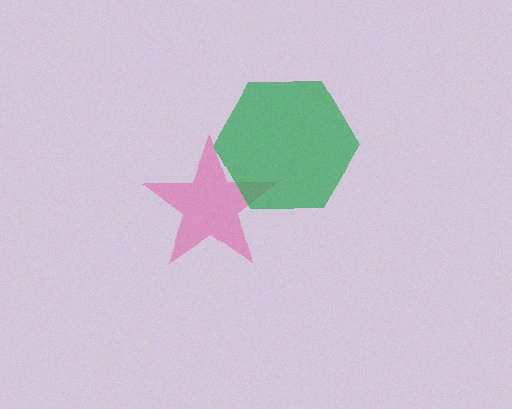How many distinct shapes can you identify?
There are 2 distinct shapes: a pink star, a green hexagon.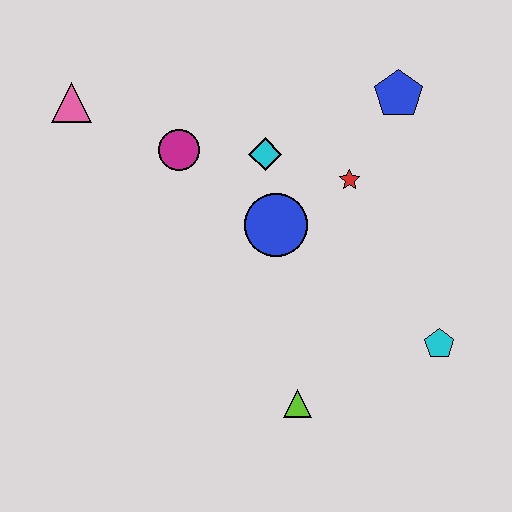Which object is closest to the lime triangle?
The cyan pentagon is closest to the lime triangle.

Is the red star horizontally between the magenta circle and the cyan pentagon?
Yes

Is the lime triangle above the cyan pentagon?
No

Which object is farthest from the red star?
The pink triangle is farthest from the red star.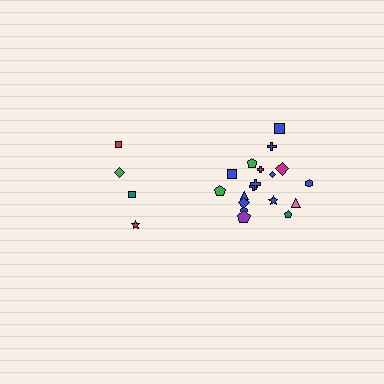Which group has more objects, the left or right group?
The right group.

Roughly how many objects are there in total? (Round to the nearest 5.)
Roughly 20 objects in total.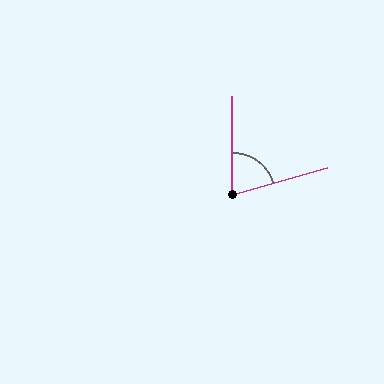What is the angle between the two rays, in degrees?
Approximately 74 degrees.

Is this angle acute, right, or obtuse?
It is acute.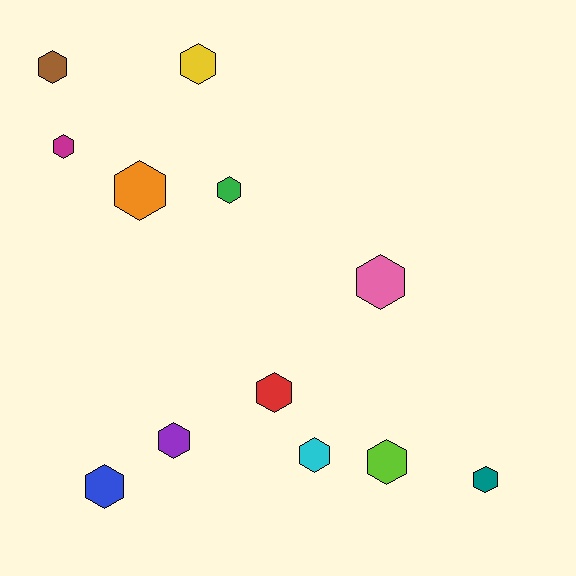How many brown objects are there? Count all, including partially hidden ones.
There is 1 brown object.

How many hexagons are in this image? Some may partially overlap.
There are 12 hexagons.